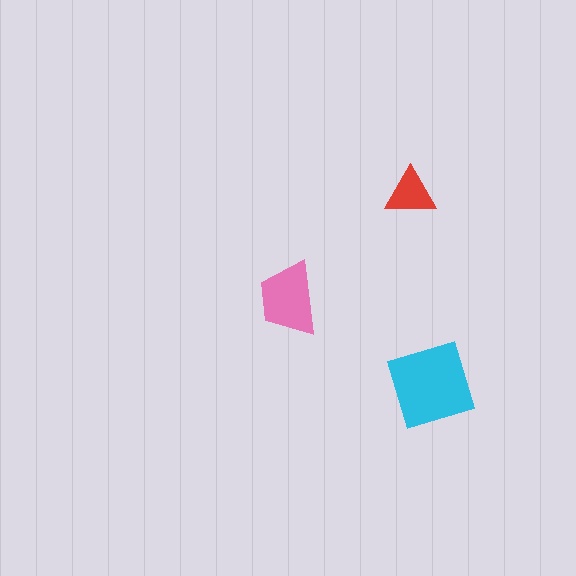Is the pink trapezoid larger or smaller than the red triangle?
Larger.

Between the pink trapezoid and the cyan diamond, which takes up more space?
The cyan diamond.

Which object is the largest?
The cyan diamond.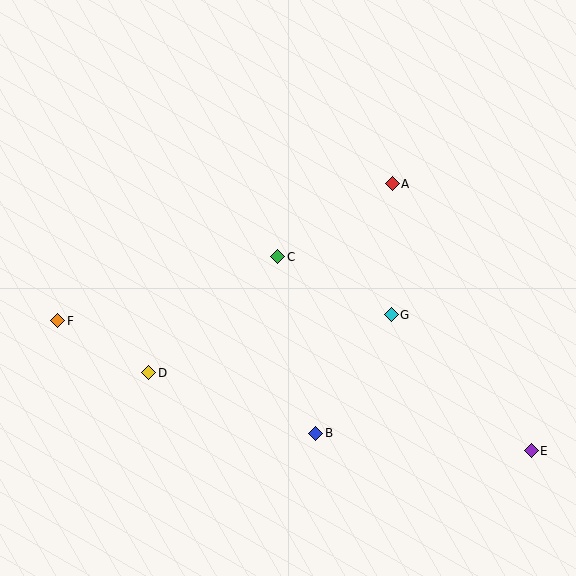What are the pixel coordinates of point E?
Point E is at (531, 451).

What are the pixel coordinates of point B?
Point B is at (316, 433).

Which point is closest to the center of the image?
Point C at (278, 257) is closest to the center.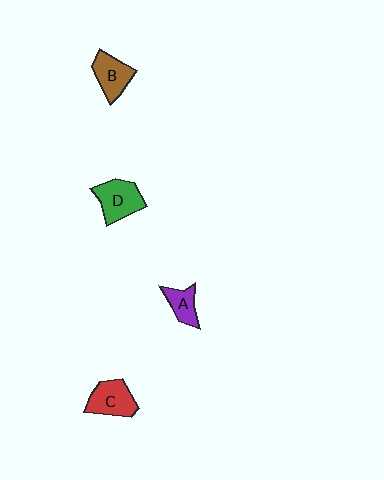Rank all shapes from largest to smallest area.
From largest to smallest: D (green), C (red), B (brown), A (purple).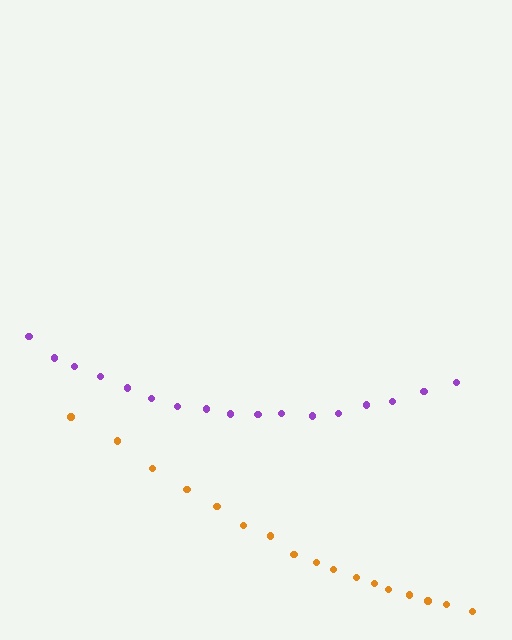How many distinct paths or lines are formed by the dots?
There are 2 distinct paths.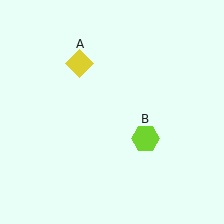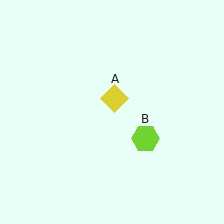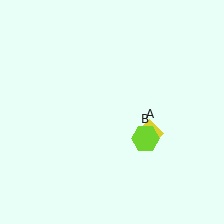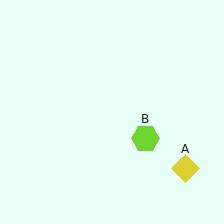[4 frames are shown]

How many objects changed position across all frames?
1 object changed position: yellow diamond (object A).